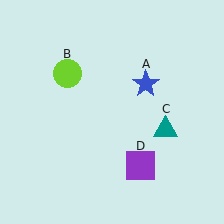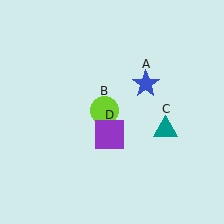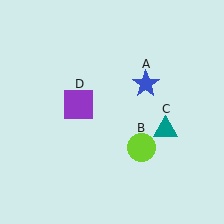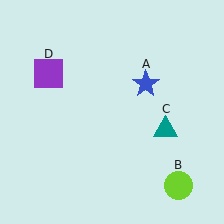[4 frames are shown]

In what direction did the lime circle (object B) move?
The lime circle (object B) moved down and to the right.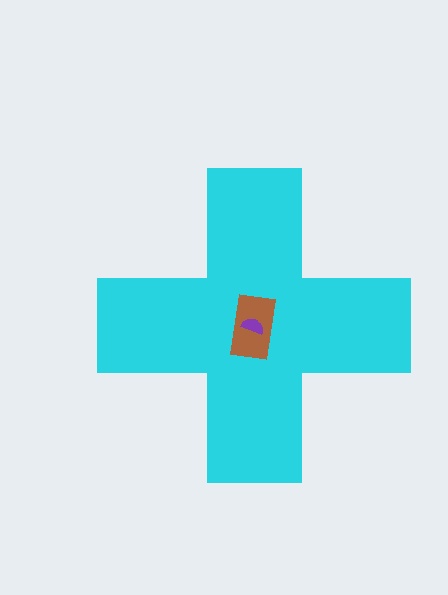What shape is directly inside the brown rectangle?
The purple semicircle.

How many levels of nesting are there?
3.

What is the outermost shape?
The cyan cross.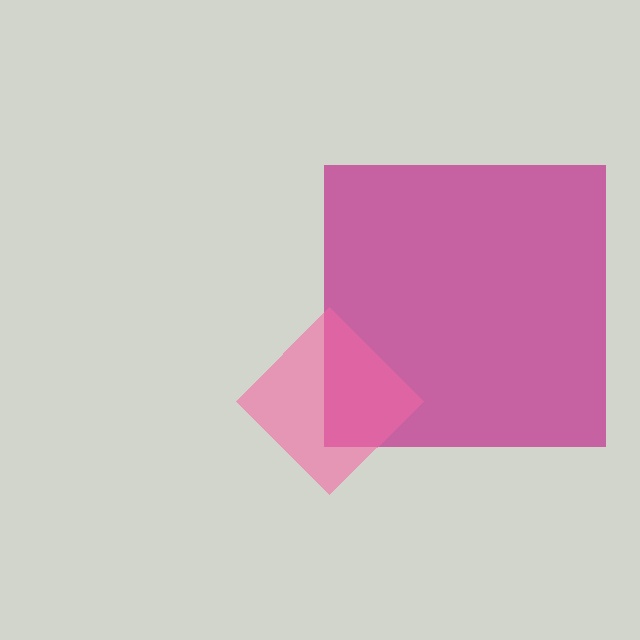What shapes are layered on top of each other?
The layered shapes are: a magenta square, a pink diamond.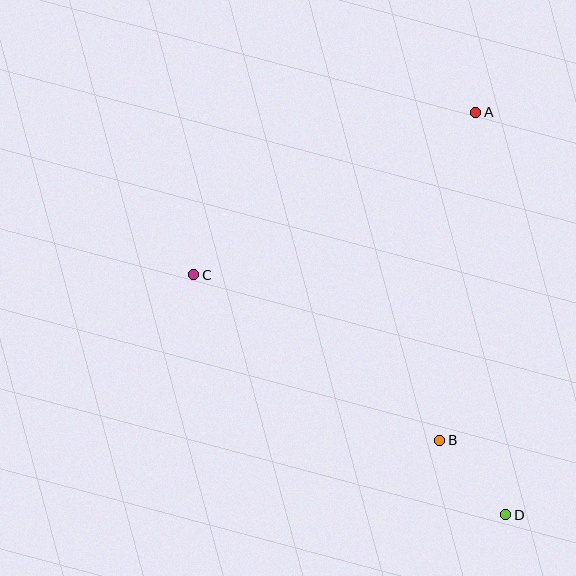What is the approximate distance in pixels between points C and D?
The distance between C and D is approximately 394 pixels.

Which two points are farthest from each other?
Points A and D are farthest from each other.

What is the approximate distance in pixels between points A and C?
The distance between A and C is approximately 326 pixels.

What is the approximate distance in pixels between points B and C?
The distance between B and C is approximately 297 pixels.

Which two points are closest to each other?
Points B and D are closest to each other.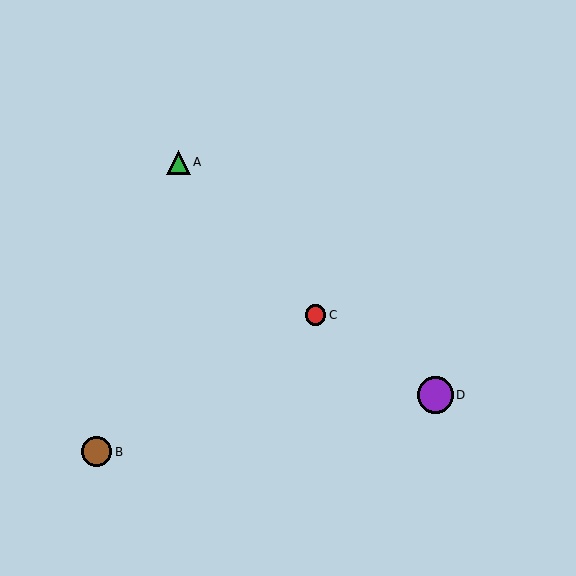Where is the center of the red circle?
The center of the red circle is at (316, 315).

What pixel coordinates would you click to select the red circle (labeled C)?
Click at (316, 315) to select the red circle C.